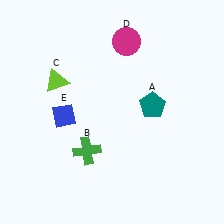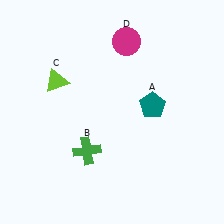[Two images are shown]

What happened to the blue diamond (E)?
The blue diamond (E) was removed in Image 2. It was in the bottom-left area of Image 1.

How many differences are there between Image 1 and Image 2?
There is 1 difference between the two images.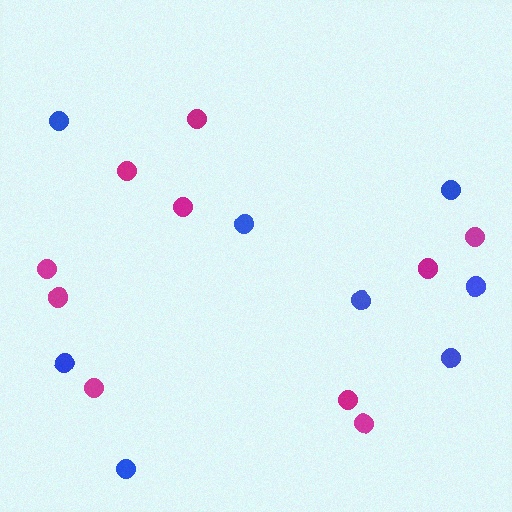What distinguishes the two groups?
There are 2 groups: one group of blue circles (8) and one group of magenta circles (10).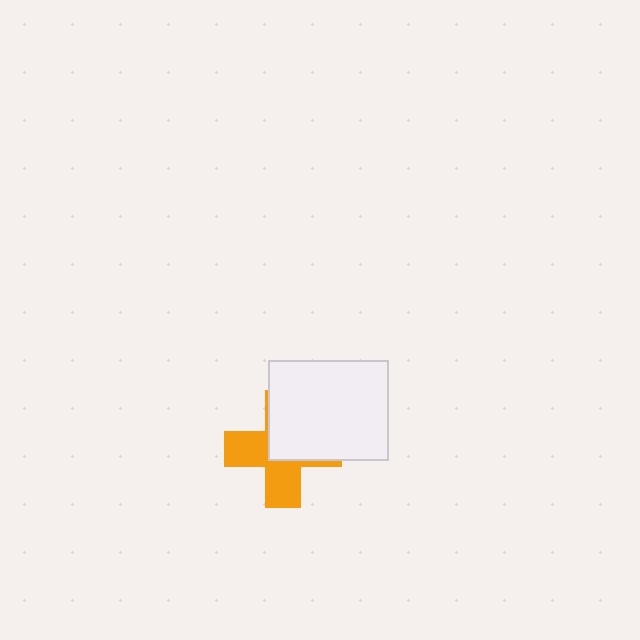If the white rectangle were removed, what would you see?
You would see the complete orange cross.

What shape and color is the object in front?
The object in front is a white rectangle.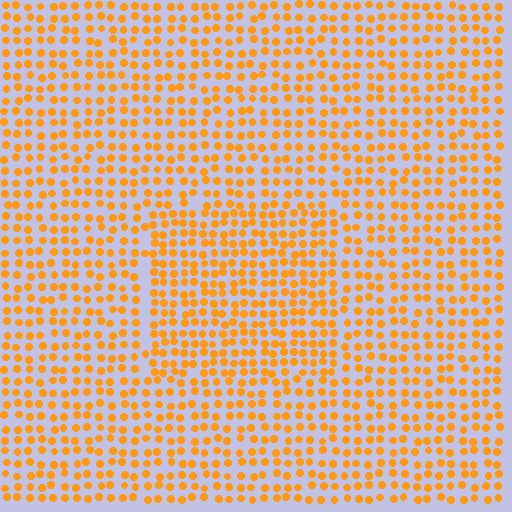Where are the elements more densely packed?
The elements are more densely packed inside the rectangle boundary.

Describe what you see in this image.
The image contains small orange elements arranged at two different densities. A rectangle-shaped region is visible where the elements are more densely packed than the surrounding area.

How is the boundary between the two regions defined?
The boundary is defined by a change in element density (approximately 1.4x ratio). All elements are the same color, size, and shape.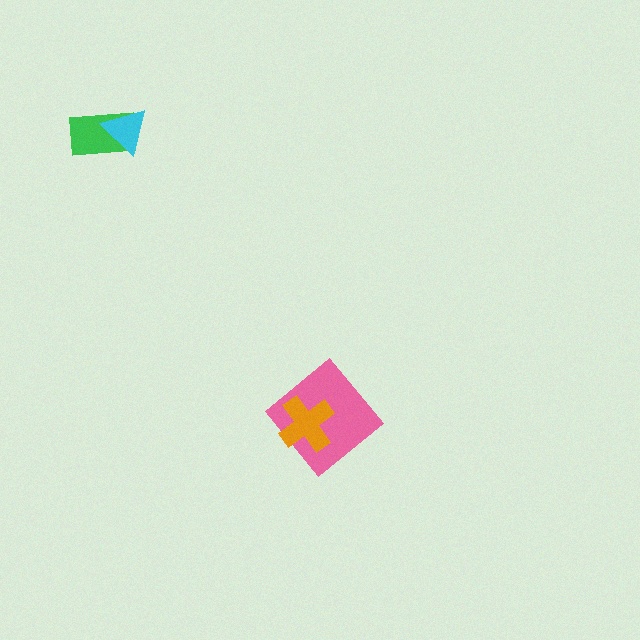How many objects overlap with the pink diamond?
1 object overlaps with the pink diamond.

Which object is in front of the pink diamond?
The orange cross is in front of the pink diamond.